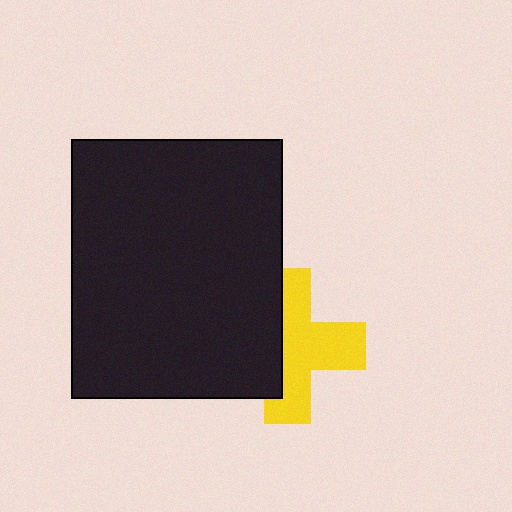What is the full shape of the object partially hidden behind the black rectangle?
The partially hidden object is a yellow cross.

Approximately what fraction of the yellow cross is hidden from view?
Roughly 41% of the yellow cross is hidden behind the black rectangle.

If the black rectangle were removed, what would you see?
You would see the complete yellow cross.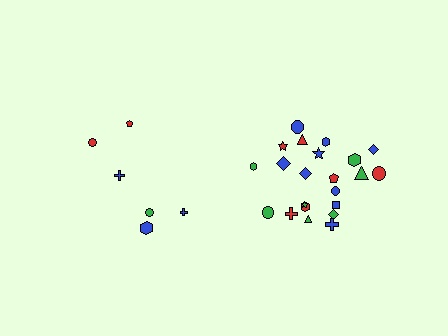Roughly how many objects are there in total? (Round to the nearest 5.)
Roughly 30 objects in total.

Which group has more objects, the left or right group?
The right group.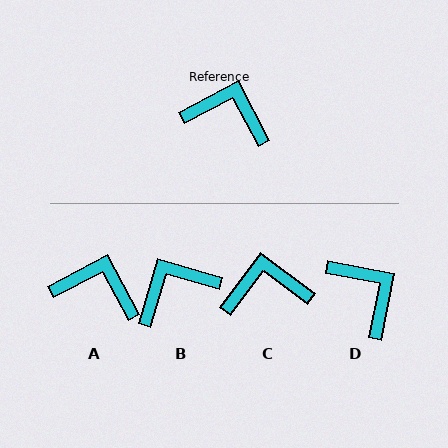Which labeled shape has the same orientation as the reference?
A.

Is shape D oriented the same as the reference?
No, it is off by about 39 degrees.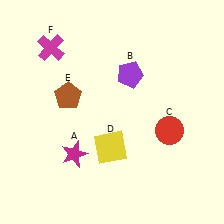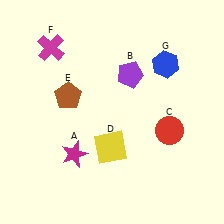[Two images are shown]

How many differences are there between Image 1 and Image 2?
There is 1 difference between the two images.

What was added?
A blue hexagon (G) was added in Image 2.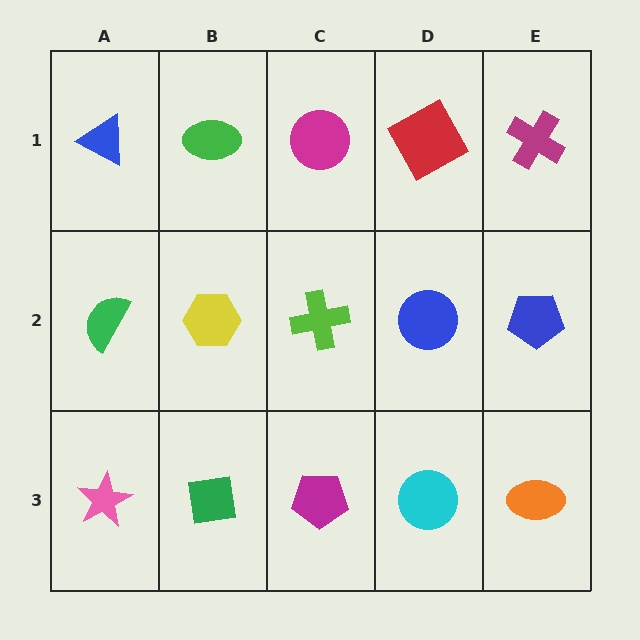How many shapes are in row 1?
5 shapes.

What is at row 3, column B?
A green square.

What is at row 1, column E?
A magenta cross.